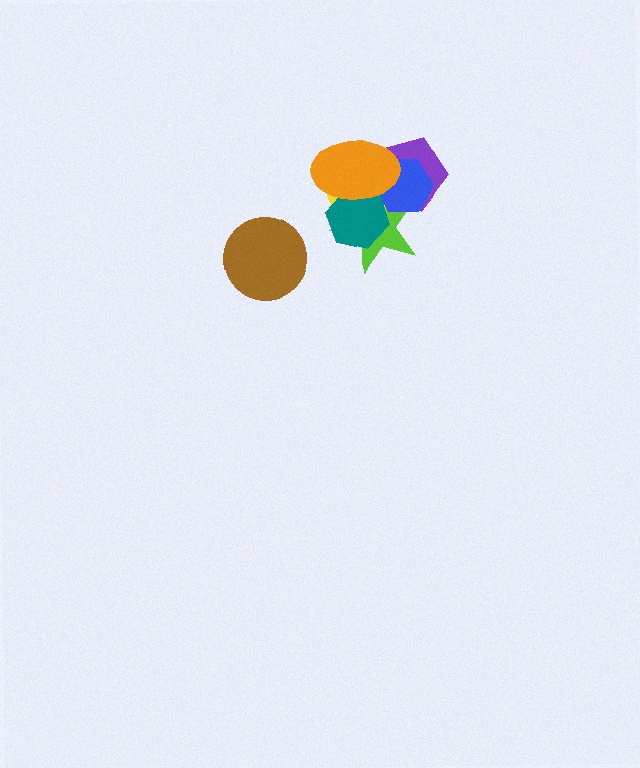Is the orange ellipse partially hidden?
No, no other shape covers it.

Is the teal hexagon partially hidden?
Yes, it is partially covered by another shape.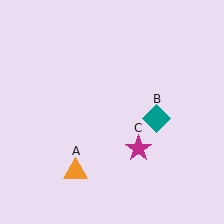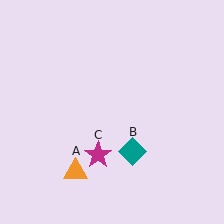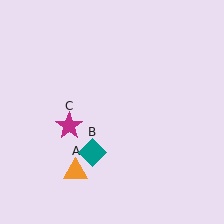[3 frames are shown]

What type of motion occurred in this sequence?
The teal diamond (object B), magenta star (object C) rotated clockwise around the center of the scene.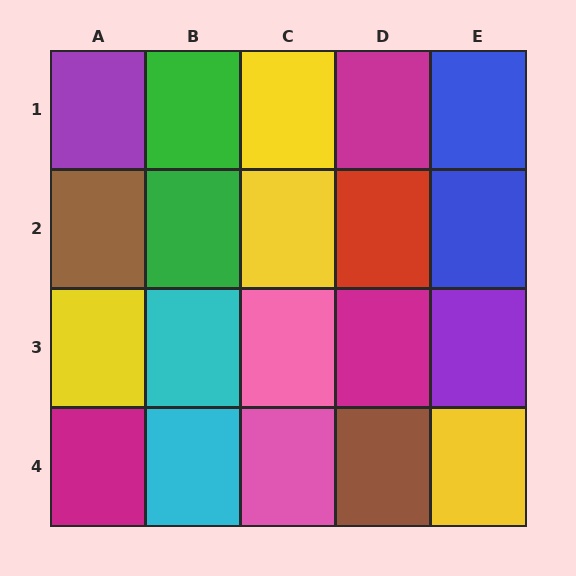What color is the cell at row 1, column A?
Purple.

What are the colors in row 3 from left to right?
Yellow, cyan, pink, magenta, purple.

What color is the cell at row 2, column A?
Brown.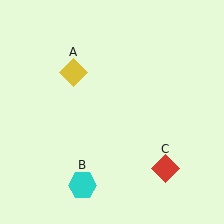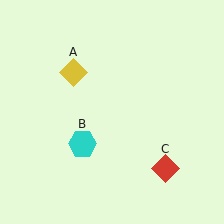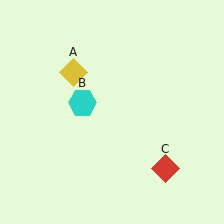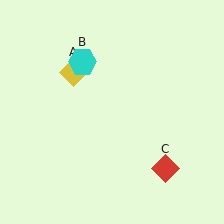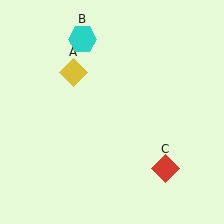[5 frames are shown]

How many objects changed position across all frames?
1 object changed position: cyan hexagon (object B).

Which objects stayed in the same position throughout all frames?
Yellow diamond (object A) and red diamond (object C) remained stationary.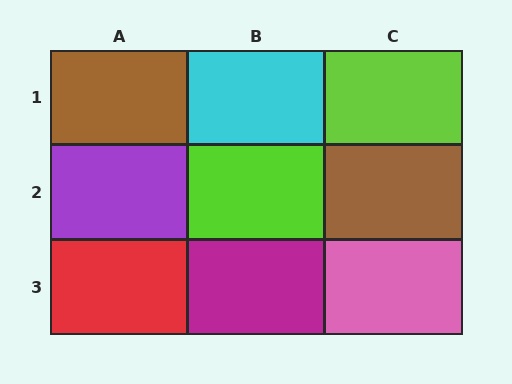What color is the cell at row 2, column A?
Purple.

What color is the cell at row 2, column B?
Lime.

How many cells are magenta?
1 cell is magenta.